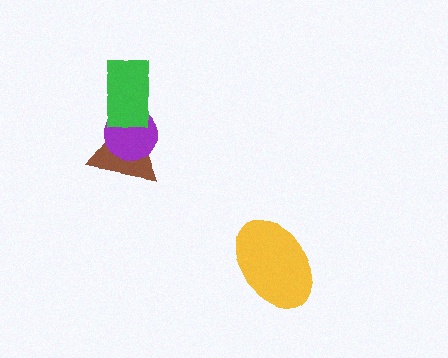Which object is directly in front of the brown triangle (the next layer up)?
The purple circle is directly in front of the brown triangle.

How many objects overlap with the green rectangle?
2 objects overlap with the green rectangle.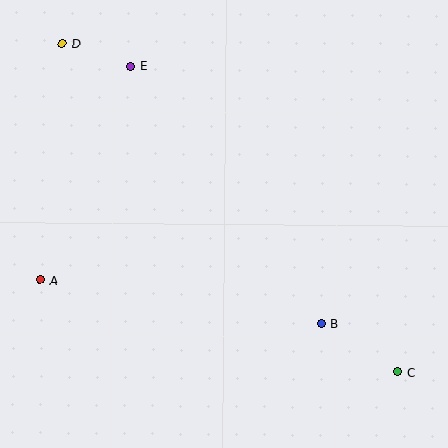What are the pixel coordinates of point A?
Point A is at (40, 280).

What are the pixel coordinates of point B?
Point B is at (322, 323).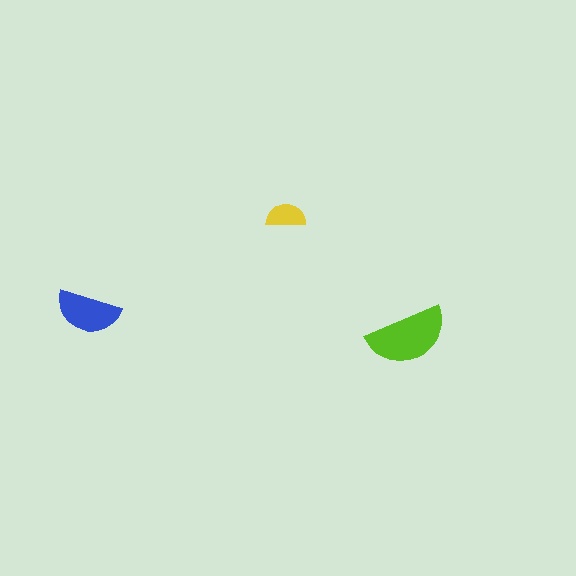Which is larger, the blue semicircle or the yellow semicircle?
The blue one.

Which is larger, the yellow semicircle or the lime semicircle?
The lime one.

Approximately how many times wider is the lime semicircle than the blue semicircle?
About 1.5 times wider.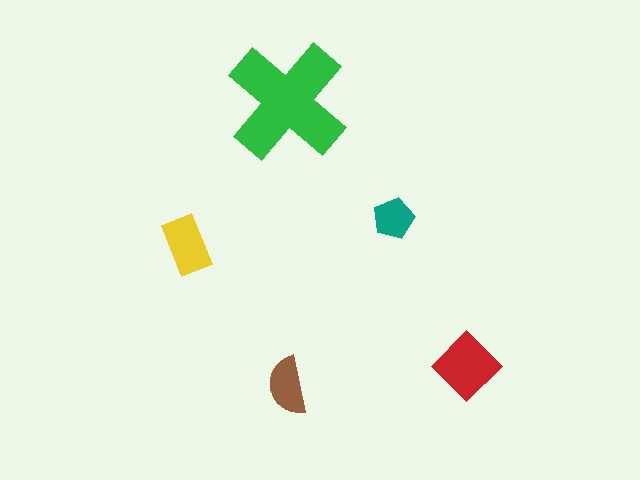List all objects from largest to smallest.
The green cross, the red diamond, the yellow rectangle, the brown semicircle, the teal pentagon.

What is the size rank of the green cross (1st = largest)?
1st.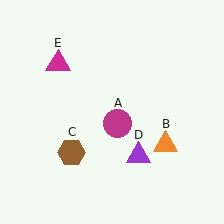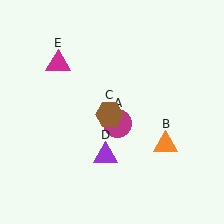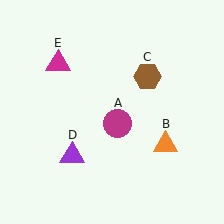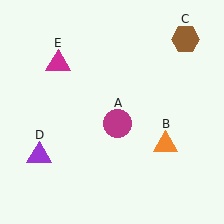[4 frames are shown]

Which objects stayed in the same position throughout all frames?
Magenta circle (object A) and orange triangle (object B) and magenta triangle (object E) remained stationary.